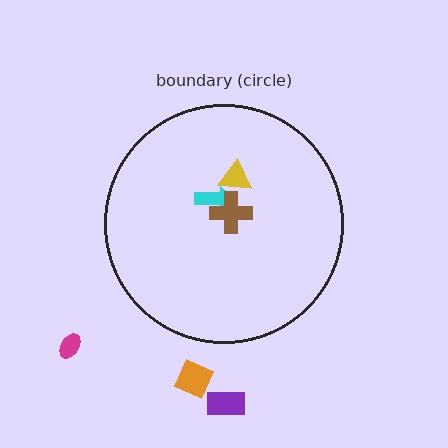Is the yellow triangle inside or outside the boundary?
Inside.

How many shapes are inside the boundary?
3 inside, 3 outside.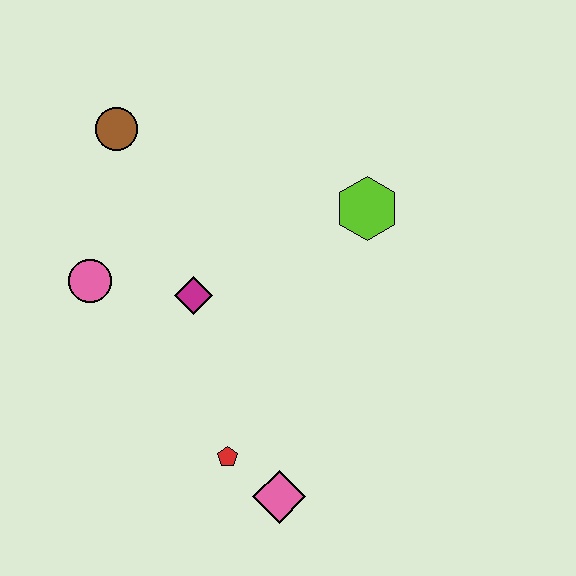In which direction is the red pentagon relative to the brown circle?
The red pentagon is below the brown circle.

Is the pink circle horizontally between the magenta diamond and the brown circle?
No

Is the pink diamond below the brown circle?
Yes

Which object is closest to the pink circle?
The magenta diamond is closest to the pink circle.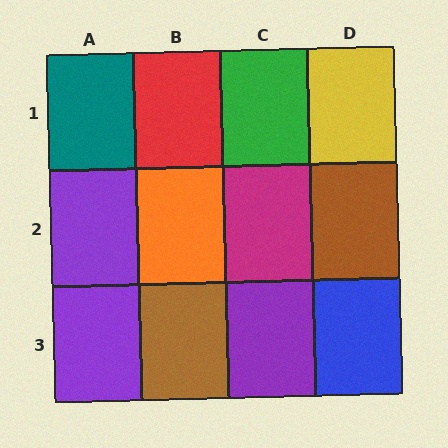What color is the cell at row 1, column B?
Red.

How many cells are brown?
2 cells are brown.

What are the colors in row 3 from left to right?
Purple, brown, purple, blue.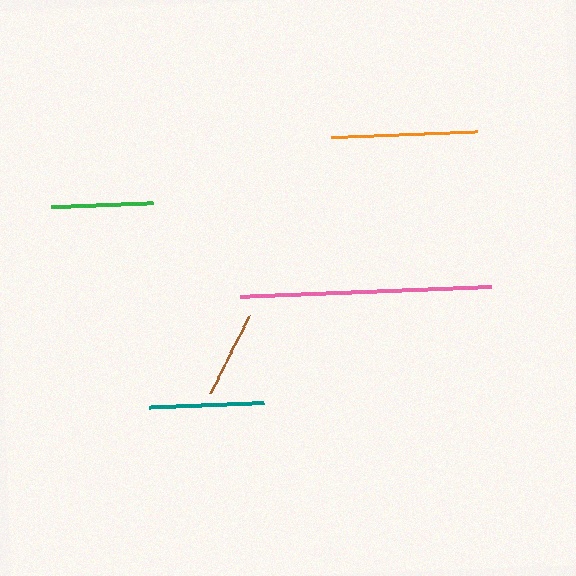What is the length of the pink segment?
The pink segment is approximately 251 pixels long.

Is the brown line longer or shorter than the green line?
The green line is longer than the brown line.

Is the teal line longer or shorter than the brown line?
The teal line is longer than the brown line.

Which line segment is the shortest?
The brown line is the shortest at approximately 87 pixels.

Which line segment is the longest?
The pink line is the longest at approximately 251 pixels.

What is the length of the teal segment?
The teal segment is approximately 115 pixels long.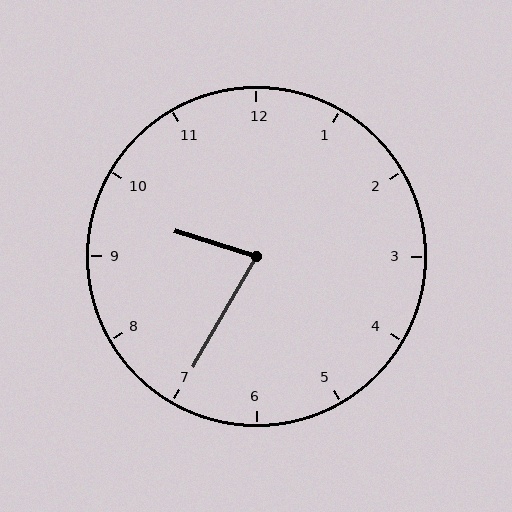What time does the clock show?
9:35.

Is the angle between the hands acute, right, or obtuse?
It is acute.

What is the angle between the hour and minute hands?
Approximately 78 degrees.